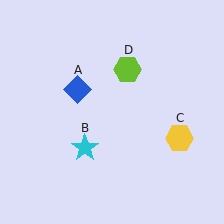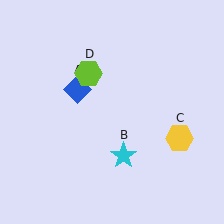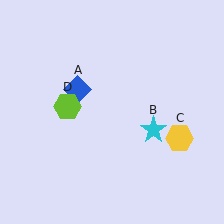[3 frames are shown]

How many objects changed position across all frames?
2 objects changed position: cyan star (object B), lime hexagon (object D).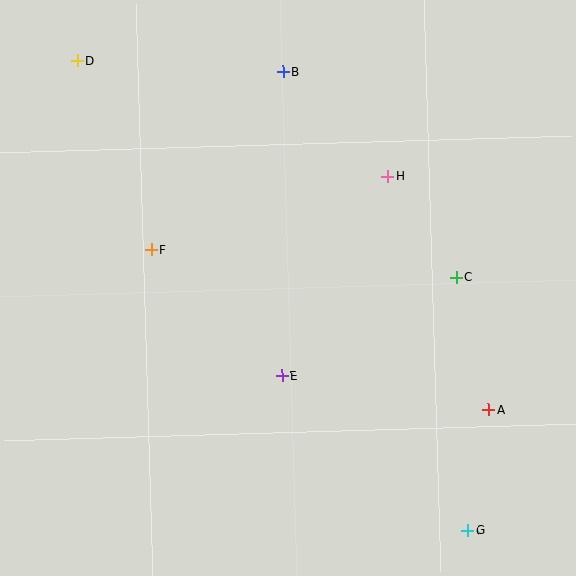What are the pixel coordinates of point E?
Point E is at (282, 376).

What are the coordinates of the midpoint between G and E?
The midpoint between G and E is at (375, 453).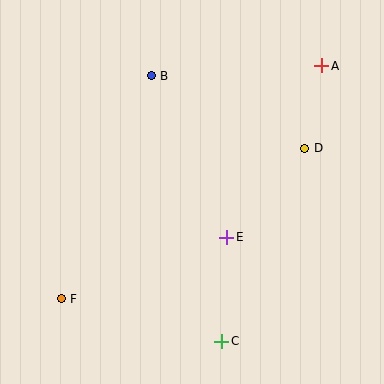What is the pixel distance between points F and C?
The distance between F and C is 166 pixels.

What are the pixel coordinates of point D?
Point D is at (305, 148).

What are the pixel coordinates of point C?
Point C is at (222, 341).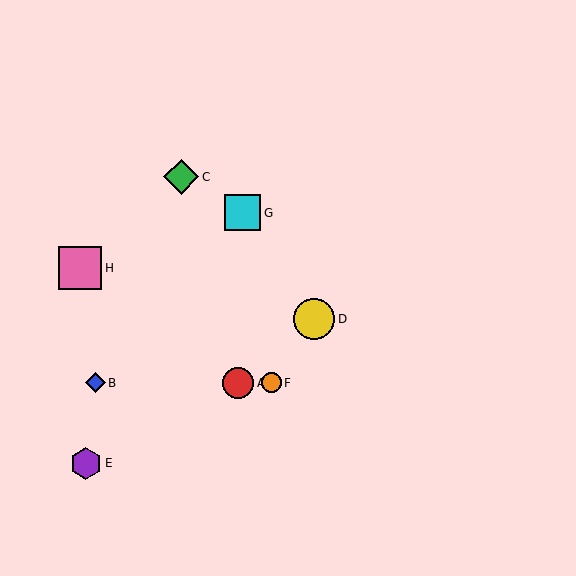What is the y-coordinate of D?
Object D is at y≈319.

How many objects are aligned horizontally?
3 objects (A, B, F) are aligned horizontally.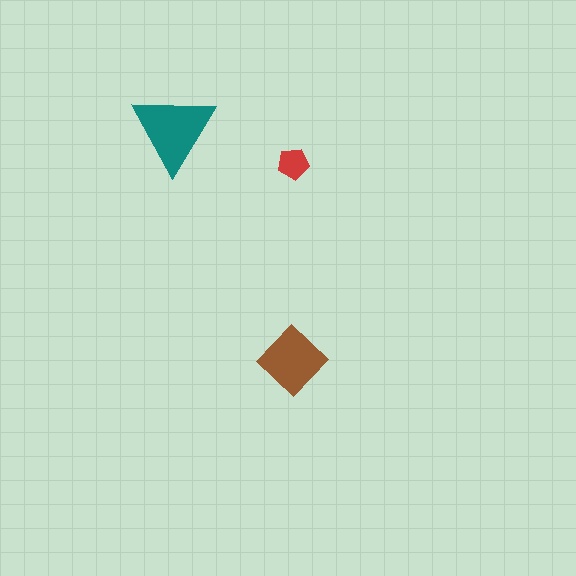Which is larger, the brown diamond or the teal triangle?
The teal triangle.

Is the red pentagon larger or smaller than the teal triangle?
Smaller.